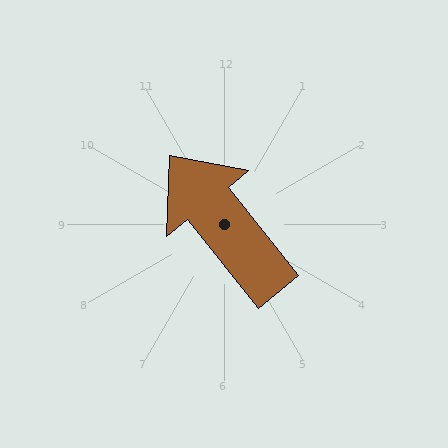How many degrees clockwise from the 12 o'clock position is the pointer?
Approximately 321 degrees.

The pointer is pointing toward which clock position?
Roughly 11 o'clock.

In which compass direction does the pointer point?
Northwest.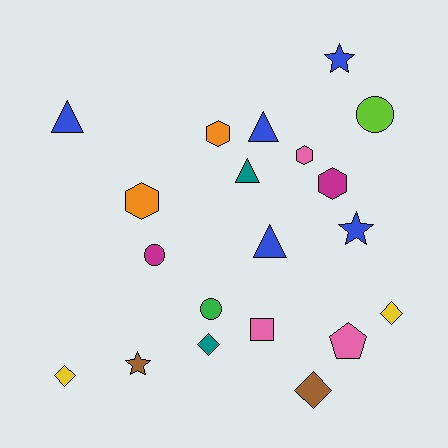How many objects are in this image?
There are 20 objects.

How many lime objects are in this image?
There is 1 lime object.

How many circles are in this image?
There are 3 circles.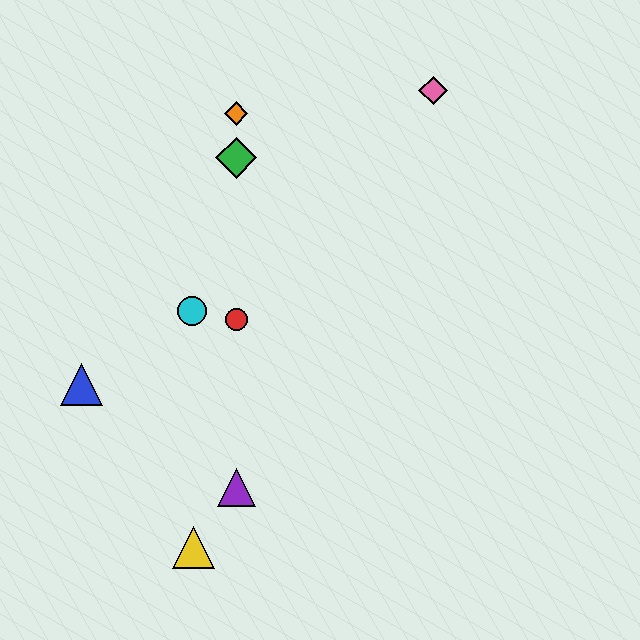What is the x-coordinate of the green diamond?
The green diamond is at x≈236.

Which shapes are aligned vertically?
The red circle, the green diamond, the purple triangle, the orange diamond are aligned vertically.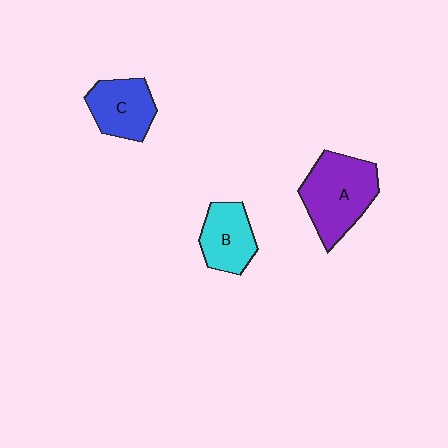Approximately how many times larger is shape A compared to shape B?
Approximately 1.6 times.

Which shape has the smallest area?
Shape B (cyan).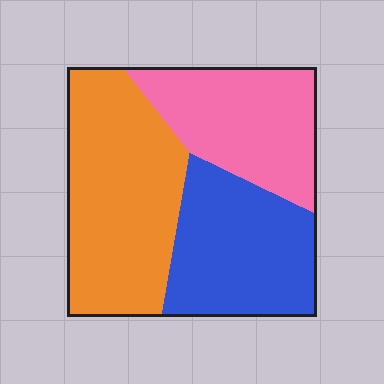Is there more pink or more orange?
Orange.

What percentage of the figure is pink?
Pink takes up between a quarter and a half of the figure.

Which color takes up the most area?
Orange, at roughly 40%.